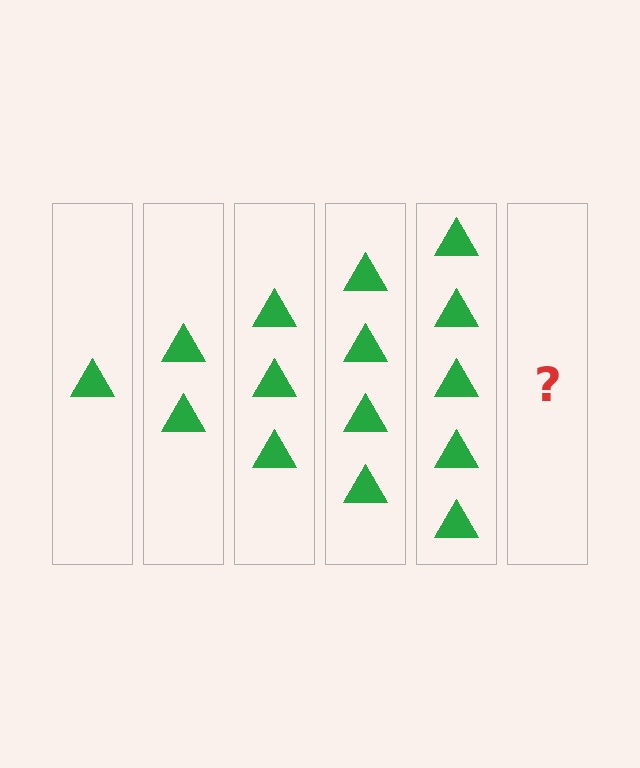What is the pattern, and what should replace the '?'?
The pattern is that each step adds one more triangle. The '?' should be 6 triangles.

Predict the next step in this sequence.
The next step is 6 triangles.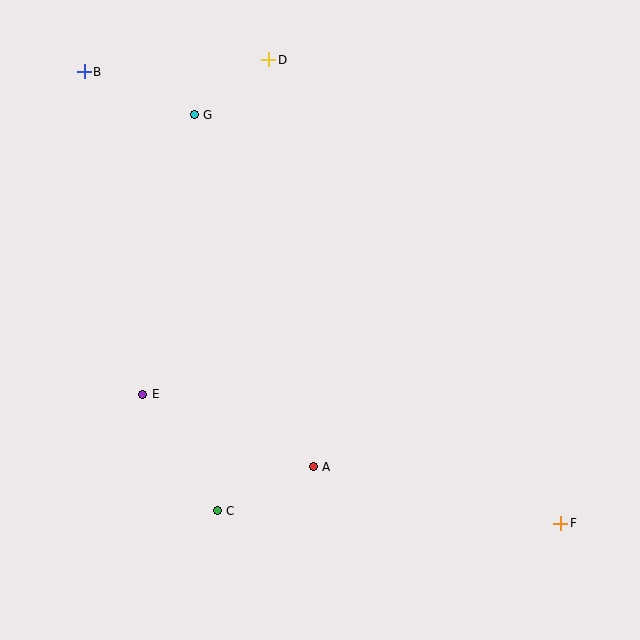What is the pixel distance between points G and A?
The distance between G and A is 371 pixels.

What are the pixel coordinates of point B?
Point B is at (84, 72).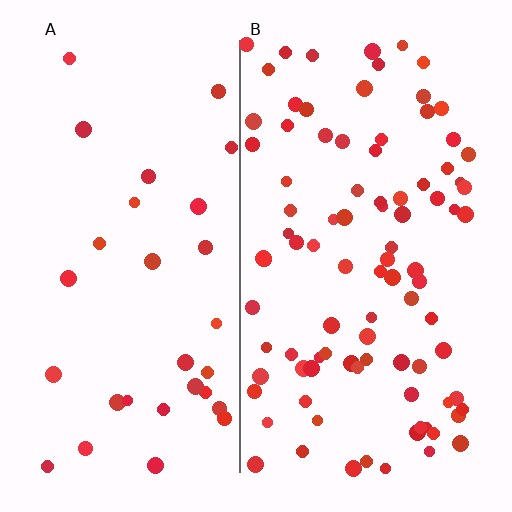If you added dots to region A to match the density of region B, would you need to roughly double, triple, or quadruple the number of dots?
Approximately triple.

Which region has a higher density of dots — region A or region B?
B (the right).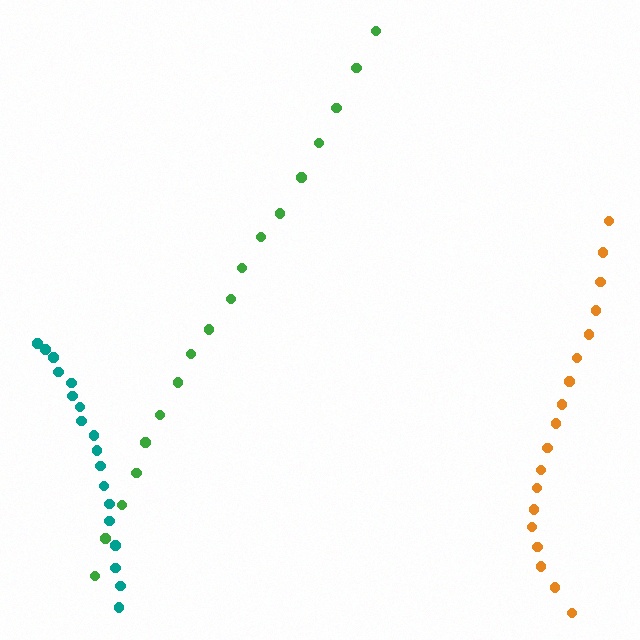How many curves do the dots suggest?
There are 3 distinct paths.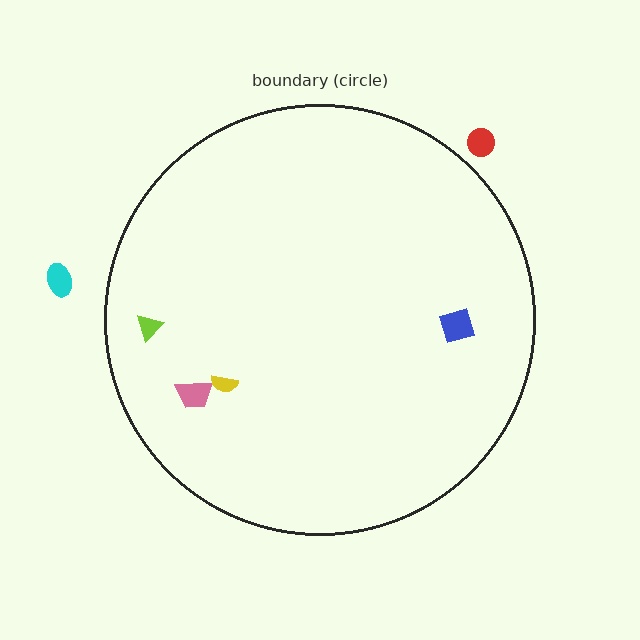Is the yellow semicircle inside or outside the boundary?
Inside.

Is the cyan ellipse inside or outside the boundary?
Outside.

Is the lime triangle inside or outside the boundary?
Inside.